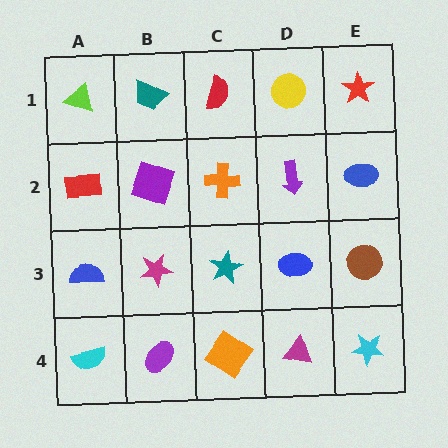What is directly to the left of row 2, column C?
A purple square.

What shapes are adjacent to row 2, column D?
A yellow circle (row 1, column D), a blue ellipse (row 3, column D), an orange cross (row 2, column C), a blue ellipse (row 2, column E).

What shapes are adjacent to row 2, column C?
A red semicircle (row 1, column C), a teal star (row 3, column C), a purple square (row 2, column B), a purple arrow (row 2, column D).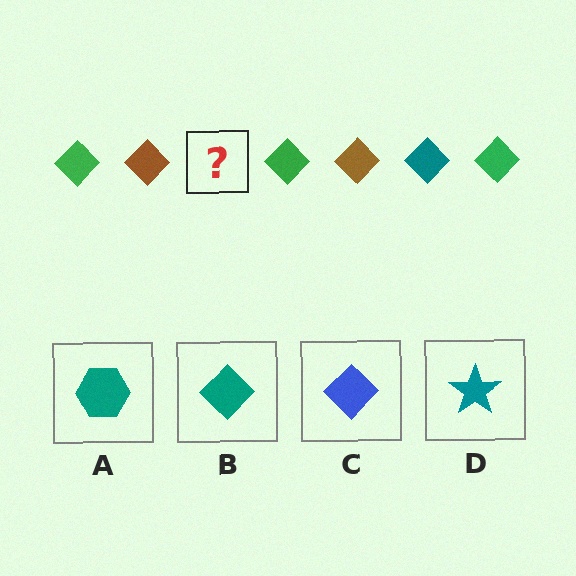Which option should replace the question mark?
Option B.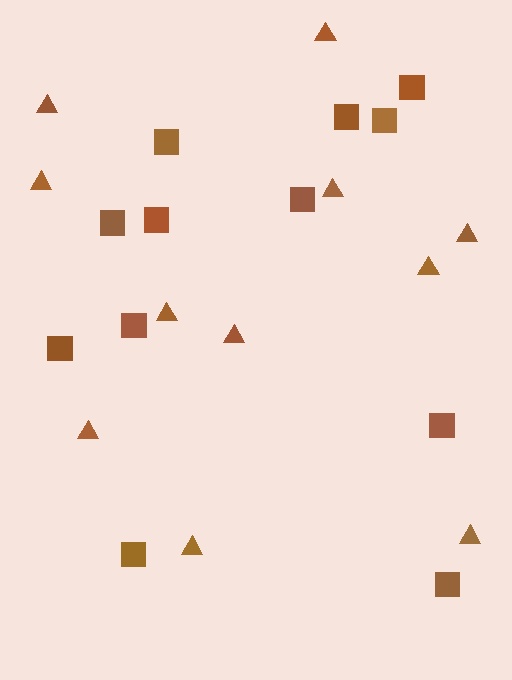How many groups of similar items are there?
There are 2 groups: one group of squares (12) and one group of triangles (11).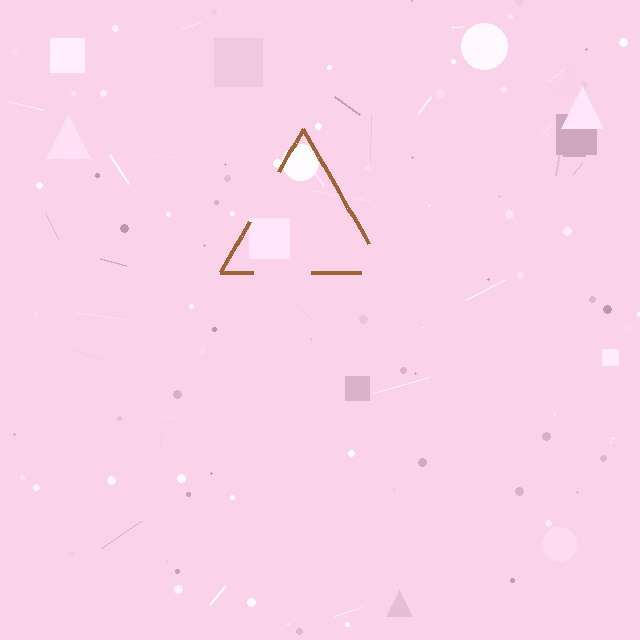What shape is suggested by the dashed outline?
The dashed outline suggests a triangle.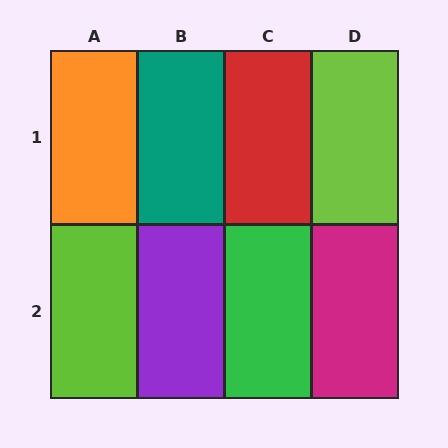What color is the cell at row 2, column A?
Lime.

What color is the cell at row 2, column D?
Magenta.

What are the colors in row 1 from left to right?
Orange, teal, red, lime.